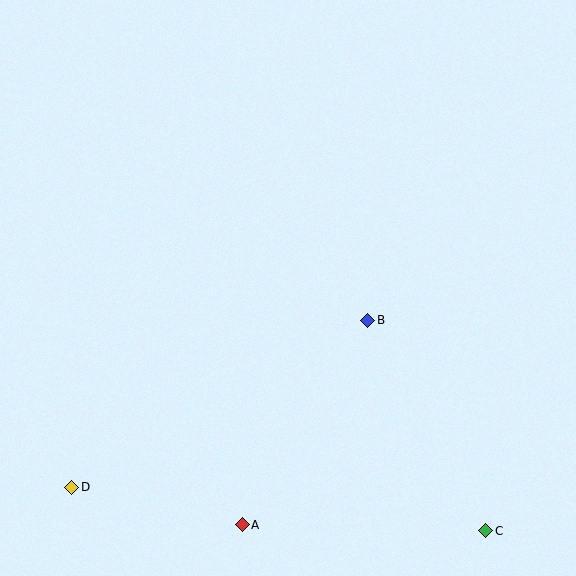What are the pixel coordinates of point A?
Point A is at (242, 525).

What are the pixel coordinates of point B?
Point B is at (368, 320).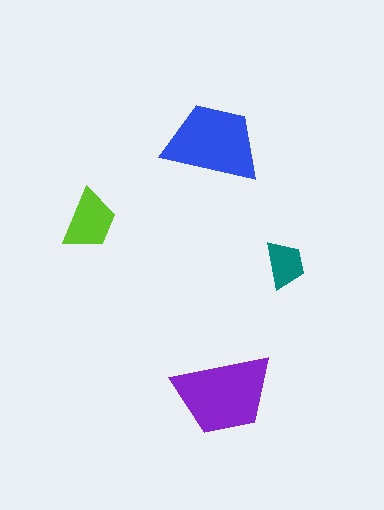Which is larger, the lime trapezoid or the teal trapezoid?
The lime one.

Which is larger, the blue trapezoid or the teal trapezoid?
The blue one.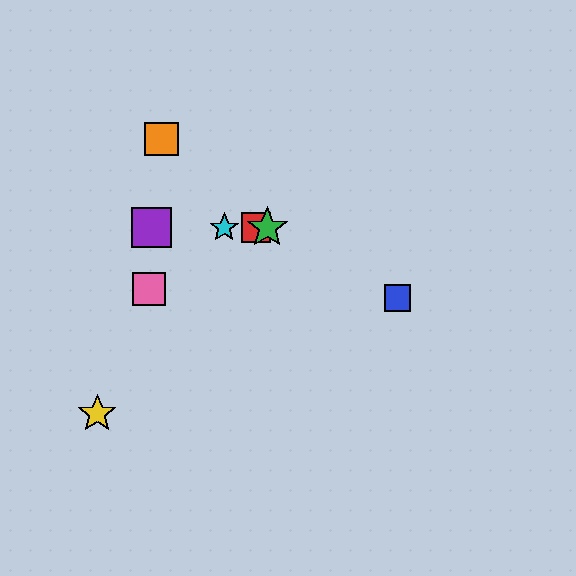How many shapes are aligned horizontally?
4 shapes (the red square, the green star, the purple square, the cyan star) are aligned horizontally.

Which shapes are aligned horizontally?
The red square, the green star, the purple square, the cyan star are aligned horizontally.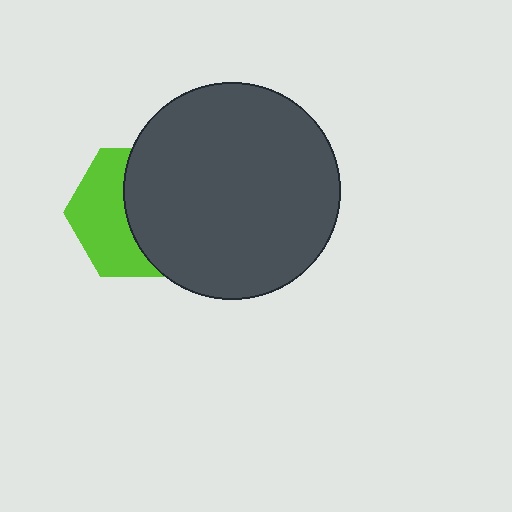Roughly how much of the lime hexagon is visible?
About half of it is visible (roughly 46%).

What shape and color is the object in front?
The object in front is a dark gray circle.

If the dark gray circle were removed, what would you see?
You would see the complete lime hexagon.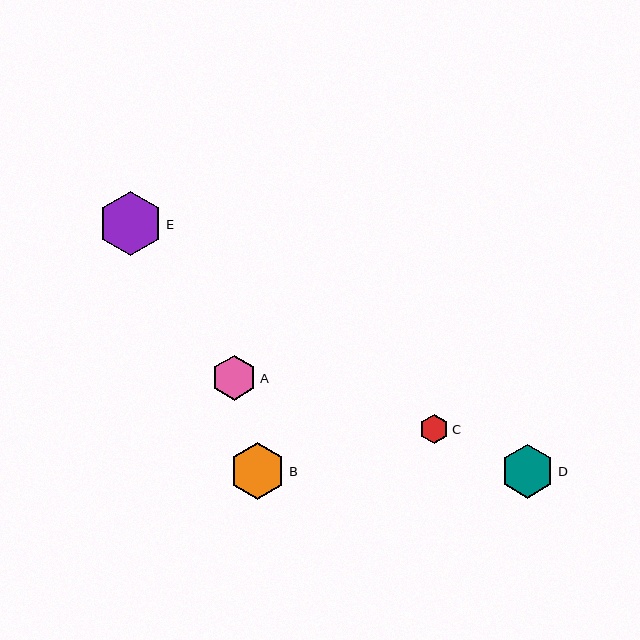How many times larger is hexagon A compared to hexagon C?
Hexagon A is approximately 1.5 times the size of hexagon C.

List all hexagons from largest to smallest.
From largest to smallest: E, B, D, A, C.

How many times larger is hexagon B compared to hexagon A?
Hexagon B is approximately 1.2 times the size of hexagon A.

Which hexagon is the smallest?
Hexagon C is the smallest with a size of approximately 29 pixels.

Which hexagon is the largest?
Hexagon E is the largest with a size of approximately 65 pixels.